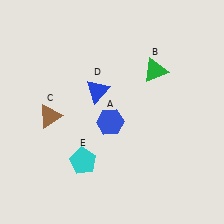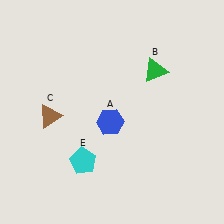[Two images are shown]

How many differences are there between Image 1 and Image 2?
There is 1 difference between the two images.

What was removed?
The blue triangle (D) was removed in Image 2.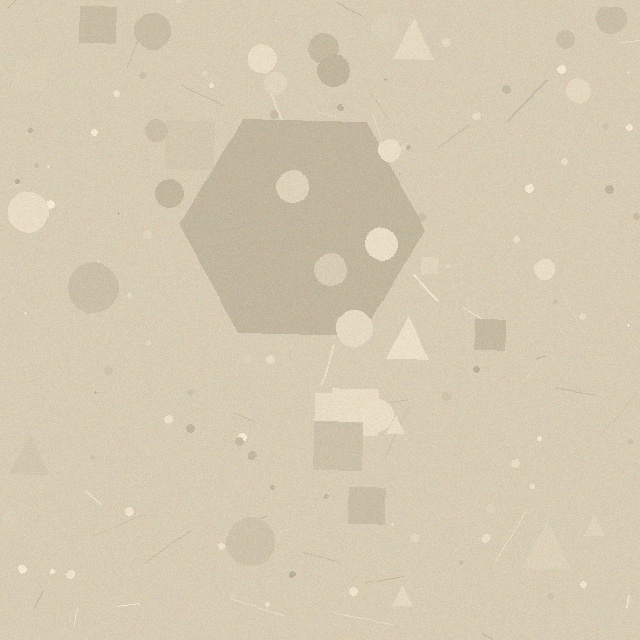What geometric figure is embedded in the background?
A hexagon is embedded in the background.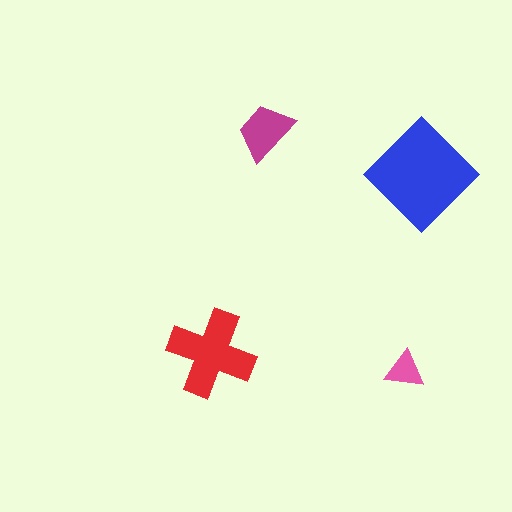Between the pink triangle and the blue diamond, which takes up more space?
The blue diamond.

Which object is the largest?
The blue diamond.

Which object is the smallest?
The pink triangle.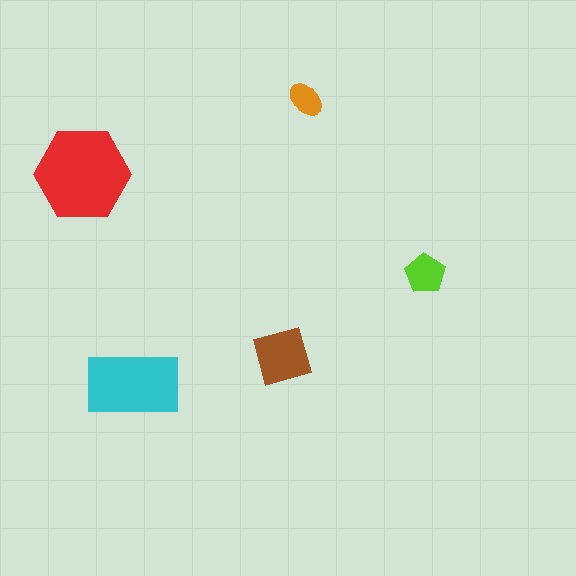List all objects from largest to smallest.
The red hexagon, the cyan rectangle, the brown square, the lime pentagon, the orange ellipse.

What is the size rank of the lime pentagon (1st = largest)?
4th.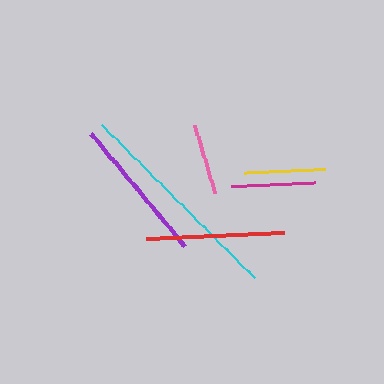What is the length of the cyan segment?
The cyan segment is approximately 217 pixels long.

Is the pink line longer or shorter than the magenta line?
The magenta line is longer than the pink line.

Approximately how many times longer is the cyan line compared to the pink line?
The cyan line is approximately 3.0 times the length of the pink line.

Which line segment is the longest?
The cyan line is the longest at approximately 217 pixels.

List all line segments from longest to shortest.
From longest to shortest: cyan, purple, red, magenta, yellow, pink.